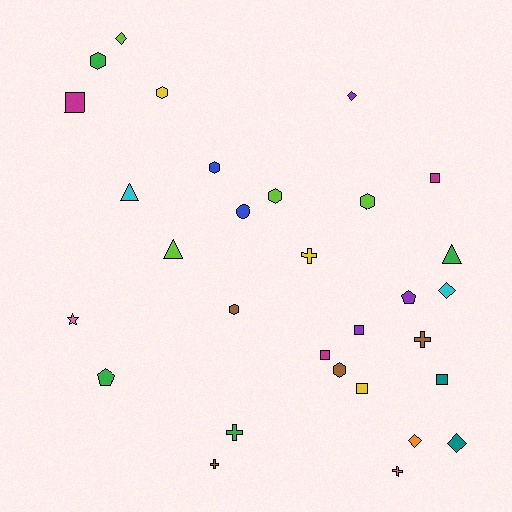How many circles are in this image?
There is 1 circle.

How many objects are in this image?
There are 30 objects.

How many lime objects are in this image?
There are 4 lime objects.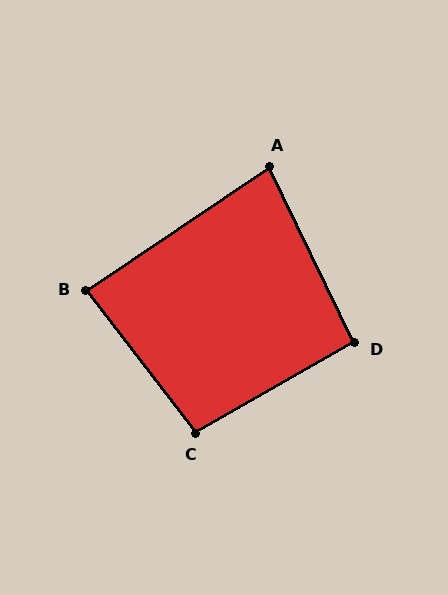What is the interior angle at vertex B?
Approximately 86 degrees (approximately right).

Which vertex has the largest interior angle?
C, at approximately 98 degrees.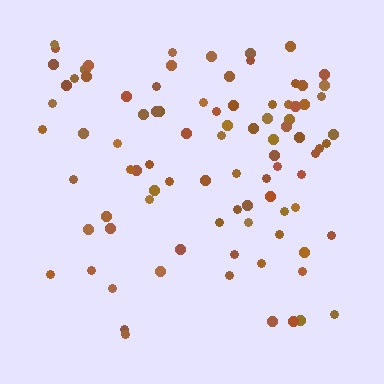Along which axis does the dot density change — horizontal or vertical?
Vertical.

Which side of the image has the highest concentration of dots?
The top.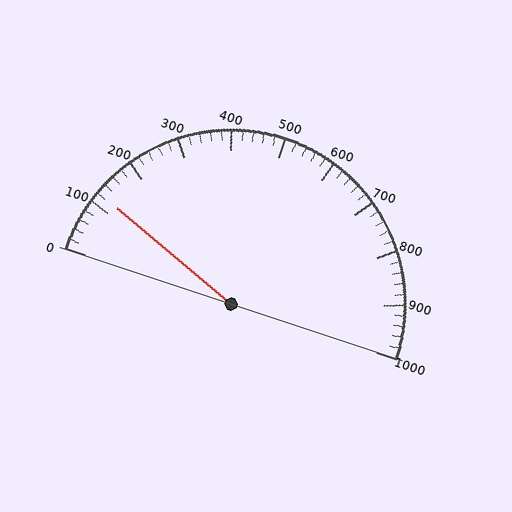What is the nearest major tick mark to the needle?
The nearest major tick mark is 100.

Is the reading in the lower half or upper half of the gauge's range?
The reading is in the lower half of the range (0 to 1000).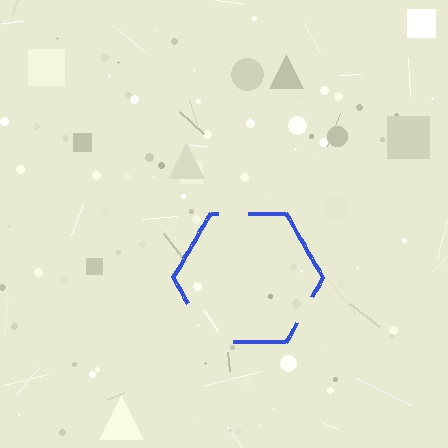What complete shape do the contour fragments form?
The contour fragments form a hexagon.